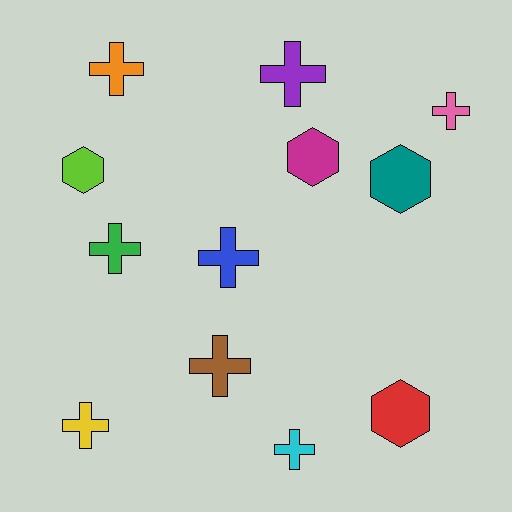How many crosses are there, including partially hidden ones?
There are 8 crosses.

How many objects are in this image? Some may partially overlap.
There are 12 objects.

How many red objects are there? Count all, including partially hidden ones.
There is 1 red object.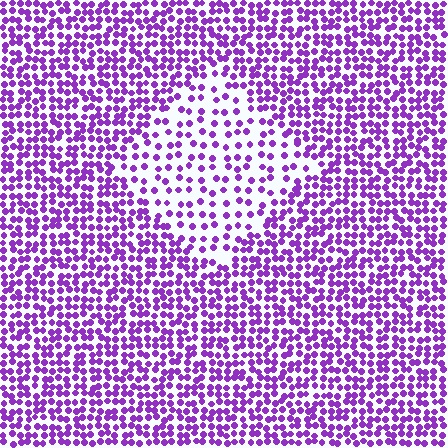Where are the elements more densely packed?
The elements are more densely packed outside the diamond boundary.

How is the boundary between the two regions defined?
The boundary is defined by a change in element density (approximately 2.1x ratio). All elements are the same color, size, and shape.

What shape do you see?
I see a diamond.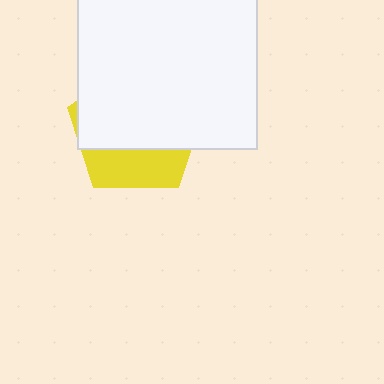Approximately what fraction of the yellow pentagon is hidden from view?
Roughly 68% of the yellow pentagon is hidden behind the white square.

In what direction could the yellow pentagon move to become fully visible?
The yellow pentagon could move down. That would shift it out from behind the white square entirely.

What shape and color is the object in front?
The object in front is a white square.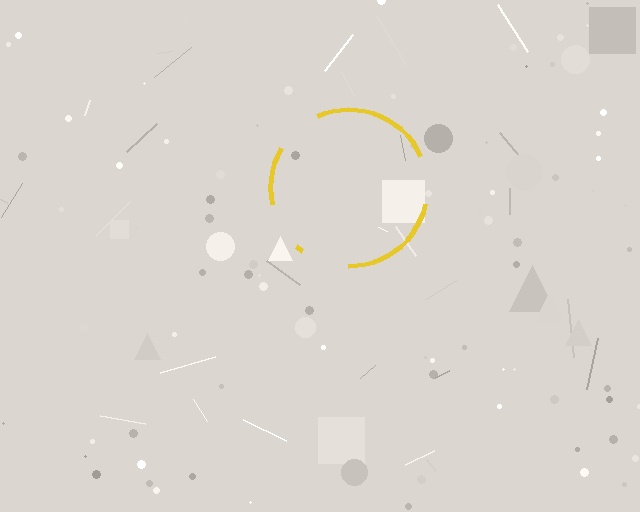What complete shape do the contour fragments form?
The contour fragments form a circle.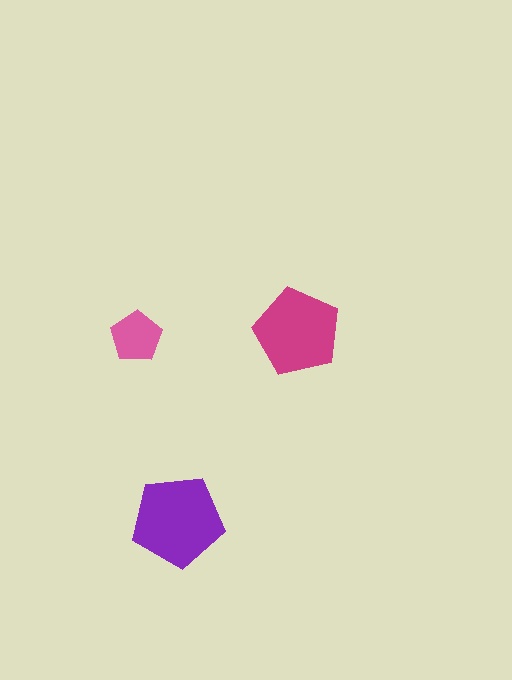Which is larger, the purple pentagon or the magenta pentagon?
The purple one.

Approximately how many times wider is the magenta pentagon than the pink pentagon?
About 1.5 times wider.